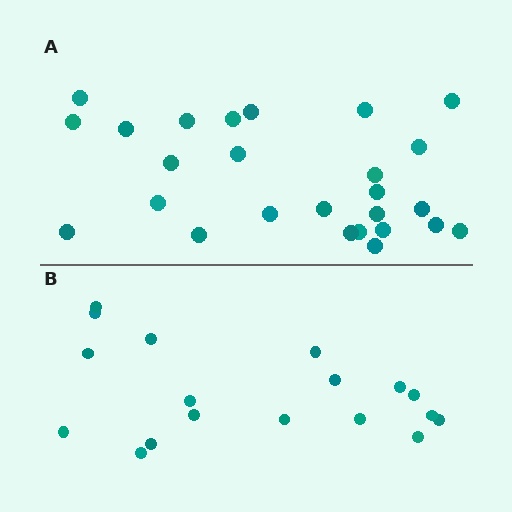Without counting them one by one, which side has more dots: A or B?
Region A (the top region) has more dots.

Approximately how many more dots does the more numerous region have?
Region A has roughly 8 or so more dots than region B.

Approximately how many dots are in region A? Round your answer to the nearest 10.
About 30 dots. (The exact count is 26, which rounds to 30.)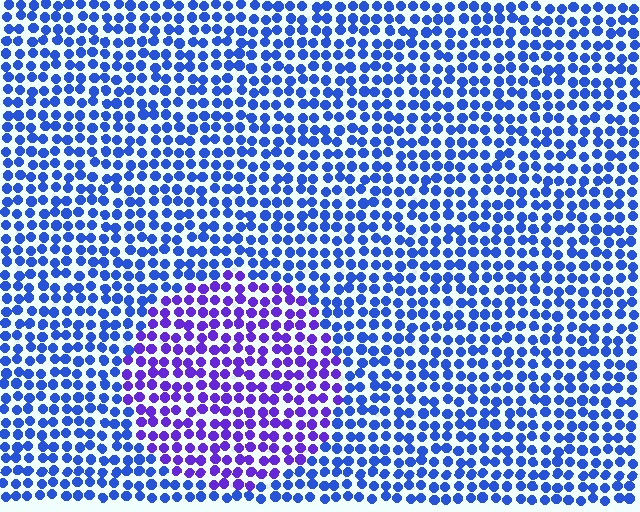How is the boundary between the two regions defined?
The boundary is defined purely by a slight shift in hue (about 36 degrees). Spacing, size, and orientation are identical on both sides.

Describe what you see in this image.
The image is filled with small blue elements in a uniform arrangement. A circle-shaped region is visible where the elements are tinted to a slightly different hue, forming a subtle color boundary.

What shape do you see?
I see a circle.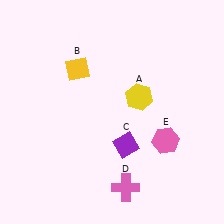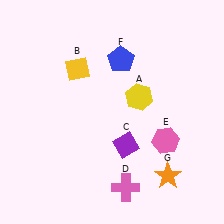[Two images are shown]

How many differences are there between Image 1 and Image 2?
There are 2 differences between the two images.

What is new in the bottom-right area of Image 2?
An orange star (G) was added in the bottom-right area of Image 2.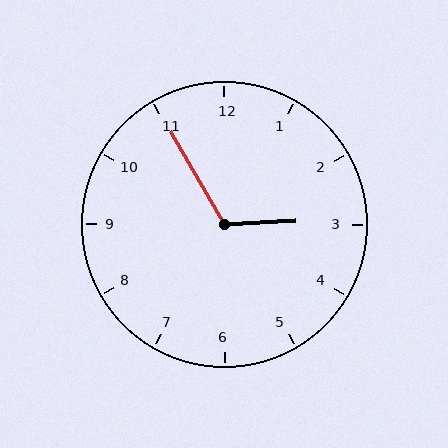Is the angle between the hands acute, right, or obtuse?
It is obtuse.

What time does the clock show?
2:55.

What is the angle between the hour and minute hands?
Approximately 118 degrees.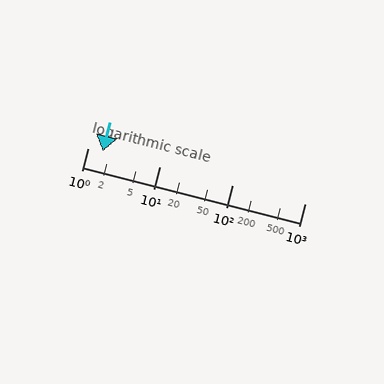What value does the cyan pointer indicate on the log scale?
The pointer indicates approximately 1.6.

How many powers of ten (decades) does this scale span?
The scale spans 3 decades, from 1 to 1000.